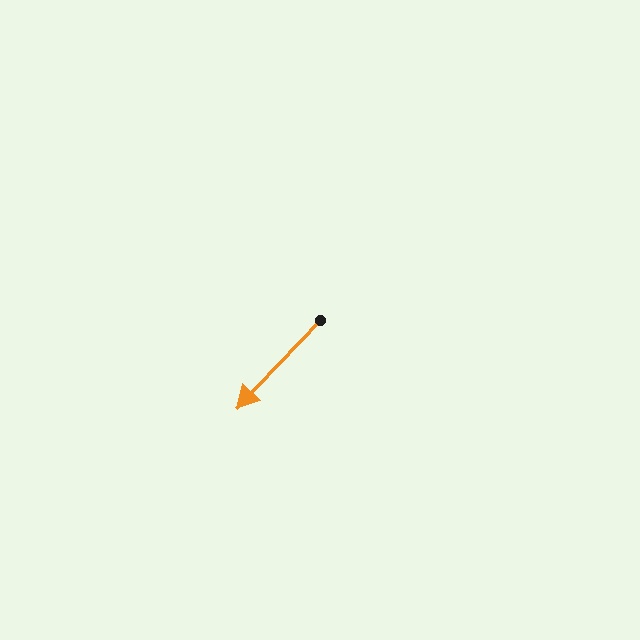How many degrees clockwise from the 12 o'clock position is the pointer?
Approximately 224 degrees.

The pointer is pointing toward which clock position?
Roughly 7 o'clock.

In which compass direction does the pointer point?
Southwest.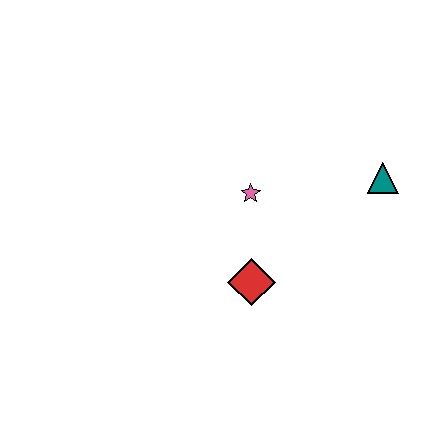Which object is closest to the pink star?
The red diamond is closest to the pink star.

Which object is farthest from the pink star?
The teal triangle is farthest from the pink star.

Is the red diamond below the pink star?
Yes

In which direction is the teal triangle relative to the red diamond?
The teal triangle is to the right of the red diamond.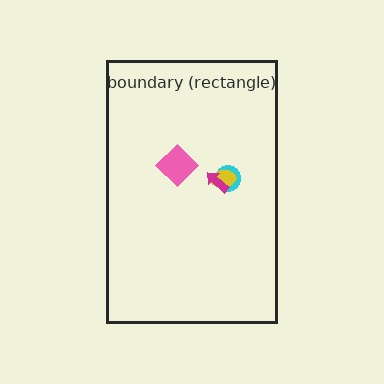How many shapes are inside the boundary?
4 inside, 0 outside.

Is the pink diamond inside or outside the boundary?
Inside.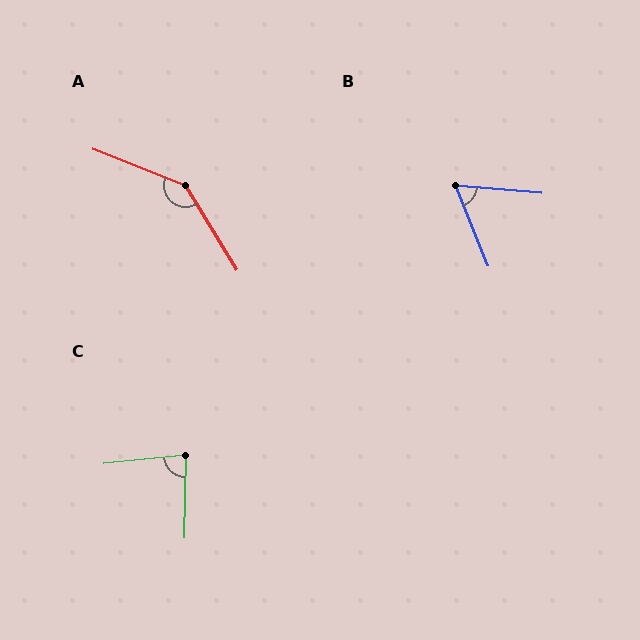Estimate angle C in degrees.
Approximately 83 degrees.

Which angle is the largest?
A, at approximately 143 degrees.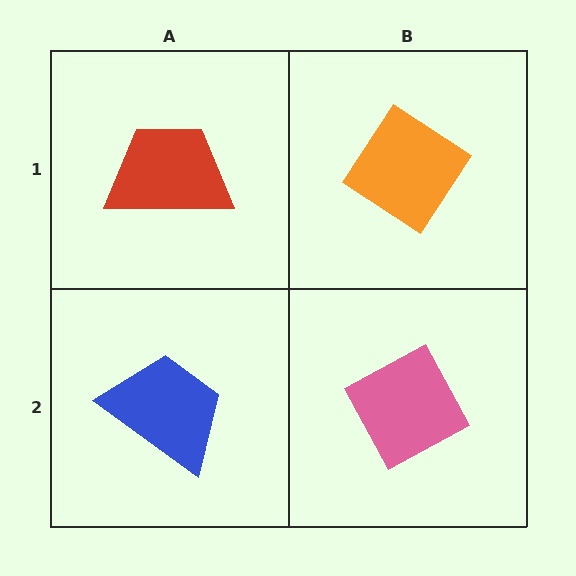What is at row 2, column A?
A blue trapezoid.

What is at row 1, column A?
A red trapezoid.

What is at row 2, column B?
A pink diamond.